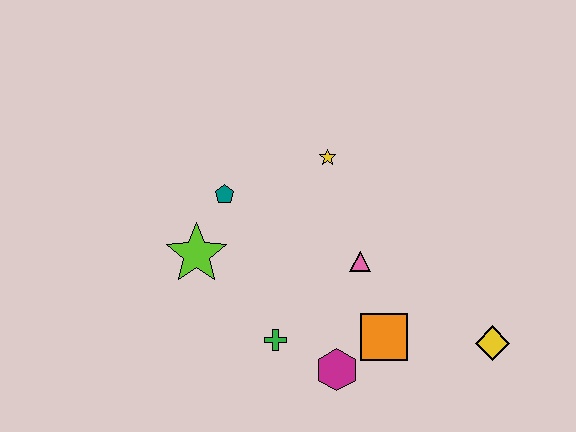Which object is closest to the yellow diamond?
The orange square is closest to the yellow diamond.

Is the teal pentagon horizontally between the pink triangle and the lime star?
Yes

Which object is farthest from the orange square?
The teal pentagon is farthest from the orange square.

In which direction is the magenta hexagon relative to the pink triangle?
The magenta hexagon is below the pink triangle.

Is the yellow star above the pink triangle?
Yes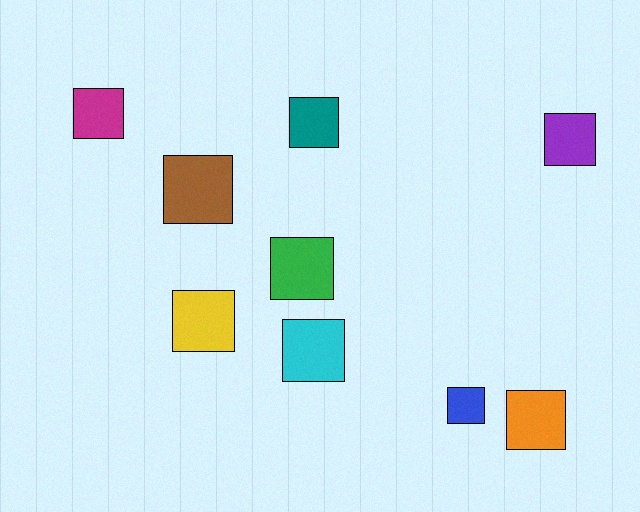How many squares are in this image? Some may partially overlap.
There are 9 squares.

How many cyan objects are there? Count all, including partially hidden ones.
There is 1 cyan object.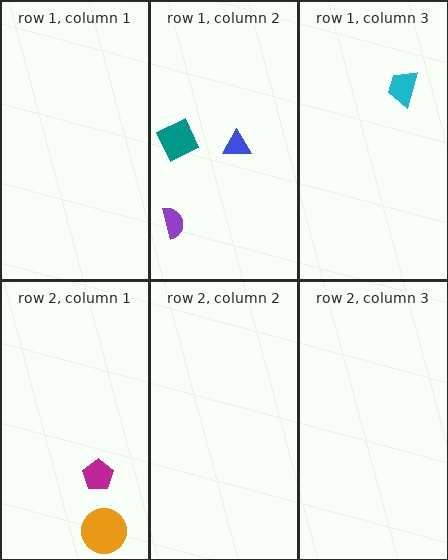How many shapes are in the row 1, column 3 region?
1.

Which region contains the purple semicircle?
The row 1, column 2 region.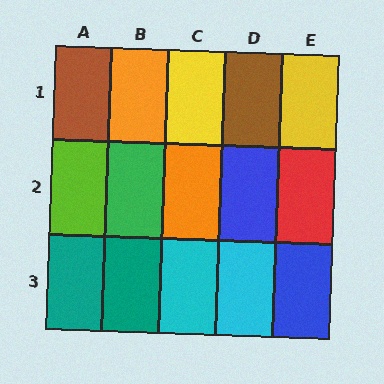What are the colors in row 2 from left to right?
Lime, green, orange, blue, red.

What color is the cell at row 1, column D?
Brown.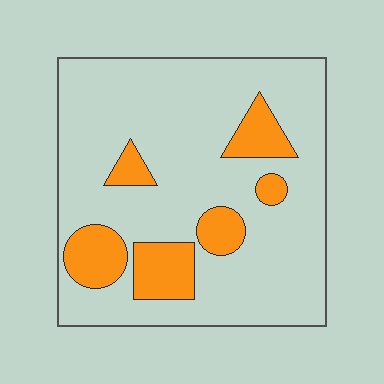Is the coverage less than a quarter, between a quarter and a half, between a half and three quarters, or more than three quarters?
Less than a quarter.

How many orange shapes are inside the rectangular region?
6.